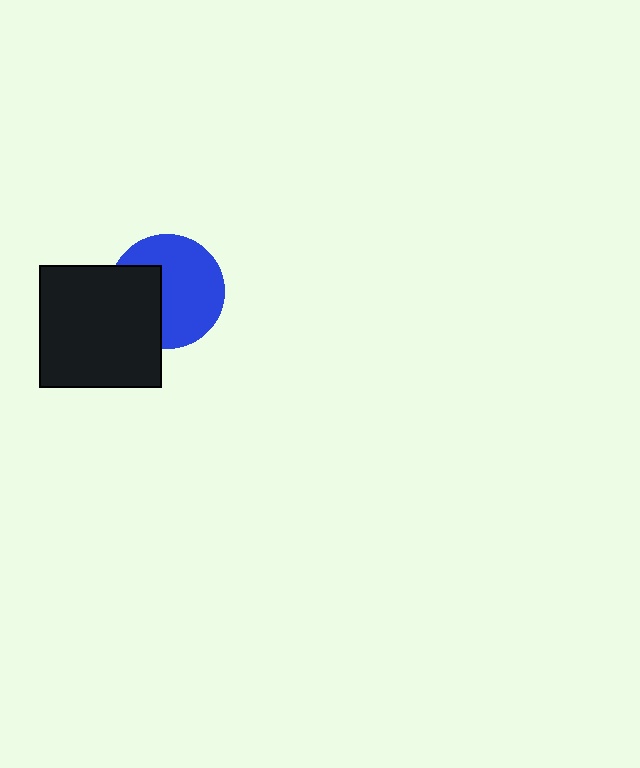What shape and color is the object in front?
The object in front is a black square.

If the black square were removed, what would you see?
You would see the complete blue circle.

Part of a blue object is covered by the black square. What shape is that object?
It is a circle.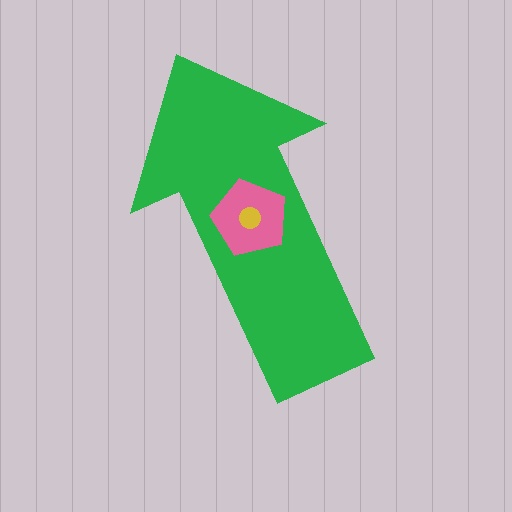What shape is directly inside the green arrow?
The pink pentagon.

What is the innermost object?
The yellow circle.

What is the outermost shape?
The green arrow.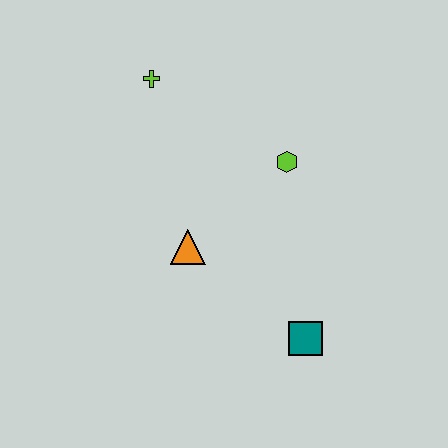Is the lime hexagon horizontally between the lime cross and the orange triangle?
No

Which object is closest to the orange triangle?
The lime hexagon is closest to the orange triangle.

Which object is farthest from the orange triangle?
The lime cross is farthest from the orange triangle.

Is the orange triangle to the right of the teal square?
No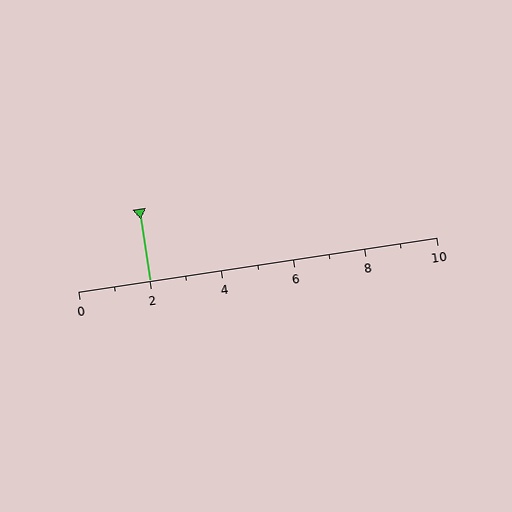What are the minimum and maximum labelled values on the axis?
The axis runs from 0 to 10.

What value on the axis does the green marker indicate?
The marker indicates approximately 2.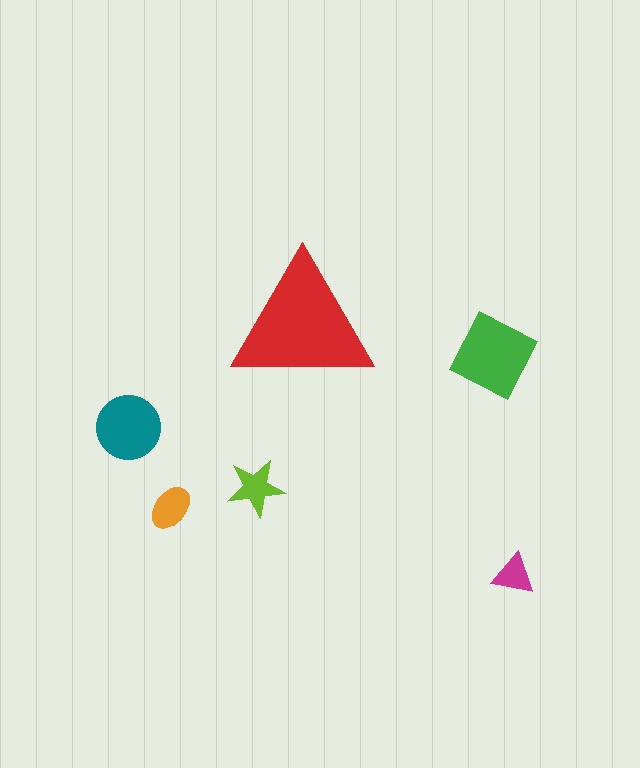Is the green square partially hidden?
No, the green square is fully visible.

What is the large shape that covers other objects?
A red triangle.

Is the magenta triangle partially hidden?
No, the magenta triangle is fully visible.